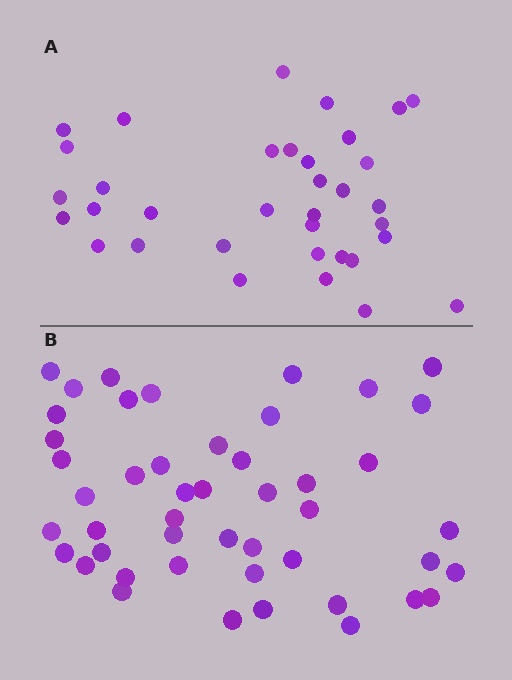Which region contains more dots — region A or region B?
Region B (the bottom region) has more dots.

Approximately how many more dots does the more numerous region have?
Region B has roughly 12 or so more dots than region A.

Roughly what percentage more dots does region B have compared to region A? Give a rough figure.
About 35% more.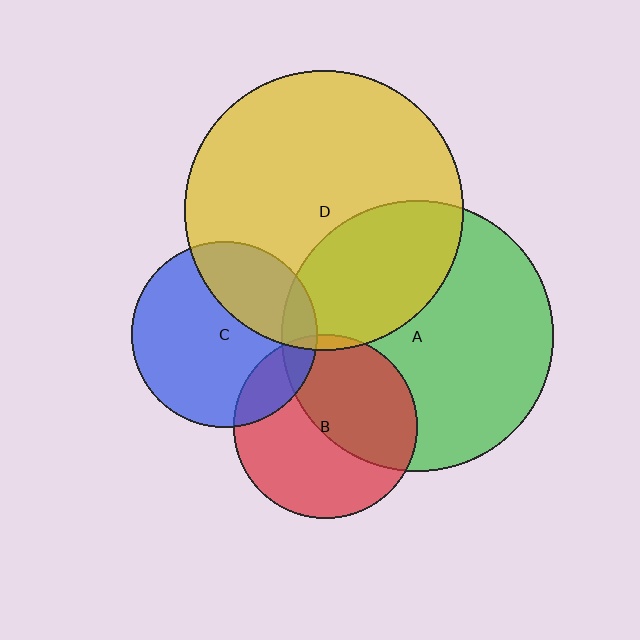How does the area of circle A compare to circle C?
Approximately 2.1 times.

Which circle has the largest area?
Circle D (yellow).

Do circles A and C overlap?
Yes.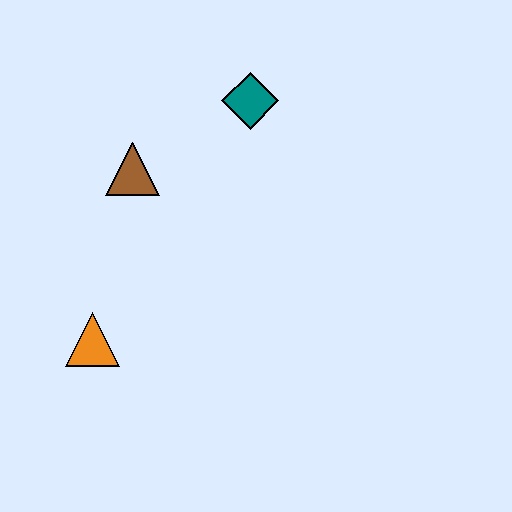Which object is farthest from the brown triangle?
The orange triangle is farthest from the brown triangle.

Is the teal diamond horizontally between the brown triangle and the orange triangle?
No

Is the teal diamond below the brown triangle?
No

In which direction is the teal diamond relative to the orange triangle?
The teal diamond is above the orange triangle.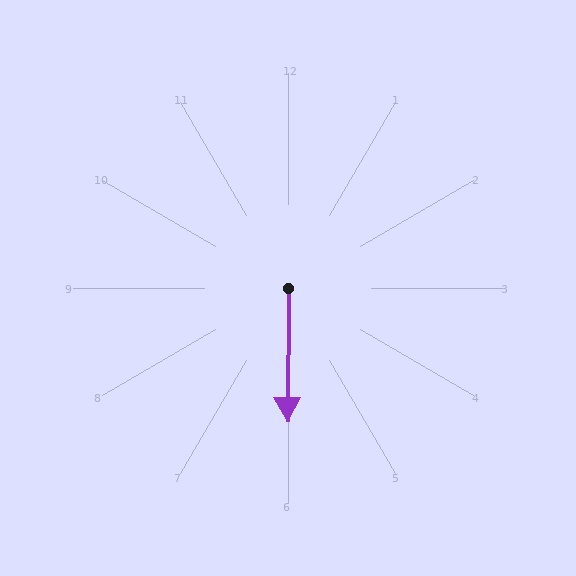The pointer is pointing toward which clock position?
Roughly 6 o'clock.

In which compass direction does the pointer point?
South.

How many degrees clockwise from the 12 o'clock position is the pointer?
Approximately 180 degrees.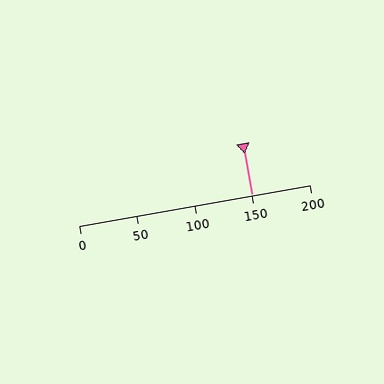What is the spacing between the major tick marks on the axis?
The major ticks are spaced 50 apart.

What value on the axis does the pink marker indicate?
The marker indicates approximately 150.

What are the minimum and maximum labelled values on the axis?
The axis runs from 0 to 200.